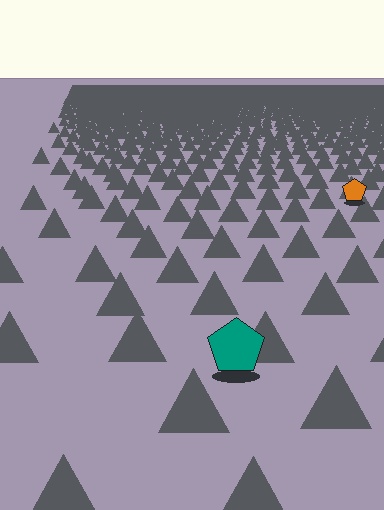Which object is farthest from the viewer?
The orange pentagon is farthest from the viewer. It appears smaller and the ground texture around it is denser.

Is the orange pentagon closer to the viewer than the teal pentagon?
No. The teal pentagon is closer — you can tell from the texture gradient: the ground texture is coarser near it.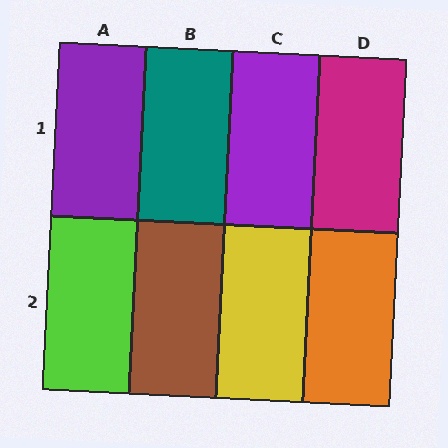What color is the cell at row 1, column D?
Magenta.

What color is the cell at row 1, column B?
Teal.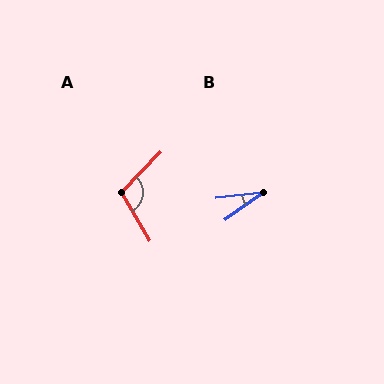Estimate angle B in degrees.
Approximately 30 degrees.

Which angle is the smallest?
B, at approximately 30 degrees.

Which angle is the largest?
A, at approximately 106 degrees.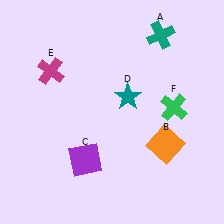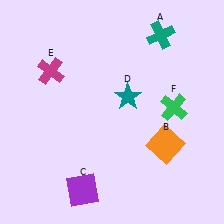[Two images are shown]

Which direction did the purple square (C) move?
The purple square (C) moved down.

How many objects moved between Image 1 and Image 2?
1 object moved between the two images.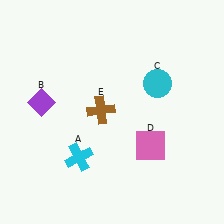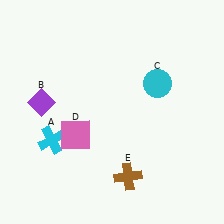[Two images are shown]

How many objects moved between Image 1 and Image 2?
3 objects moved between the two images.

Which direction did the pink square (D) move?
The pink square (D) moved left.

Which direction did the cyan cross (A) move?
The cyan cross (A) moved left.